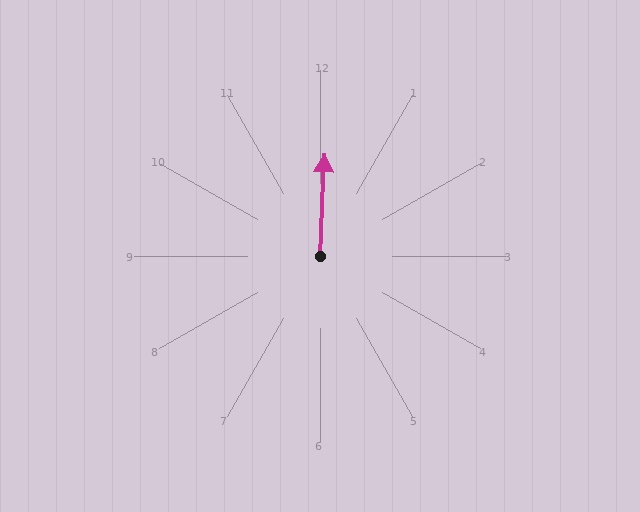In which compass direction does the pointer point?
North.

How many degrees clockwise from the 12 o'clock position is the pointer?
Approximately 2 degrees.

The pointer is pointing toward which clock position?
Roughly 12 o'clock.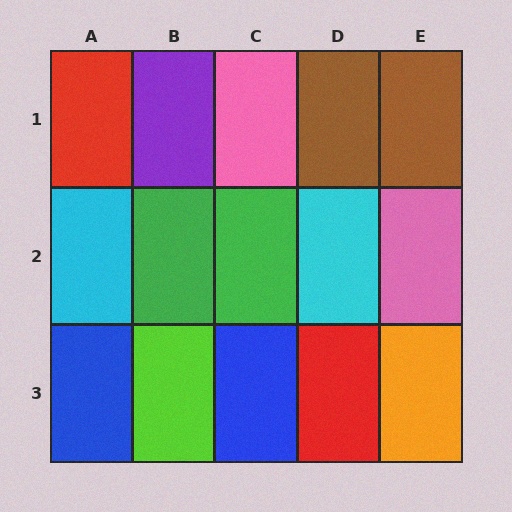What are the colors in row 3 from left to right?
Blue, lime, blue, red, orange.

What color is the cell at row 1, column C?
Pink.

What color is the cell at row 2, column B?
Green.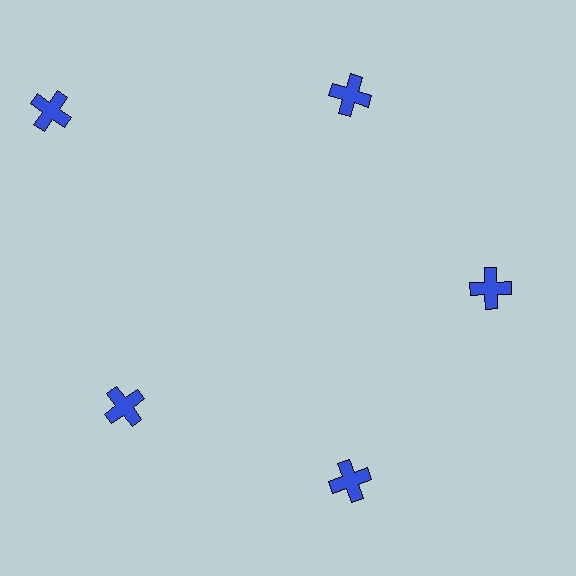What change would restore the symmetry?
The symmetry would be restored by moving it inward, back onto the ring so that all 5 crosses sit at equal angles and equal distance from the center.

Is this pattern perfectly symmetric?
No. The 5 blue crosses are arranged in a ring, but one element near the 10 o'clock position is pushed outward from the center, breaking the 5-fold rotational symmetry.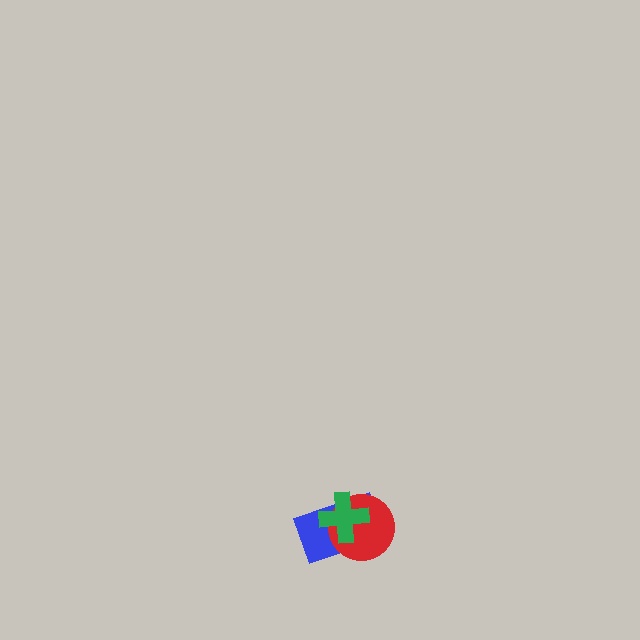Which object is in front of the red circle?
The green cross is in front of the red circle.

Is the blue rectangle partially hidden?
Yes, it is partially covered by another shape.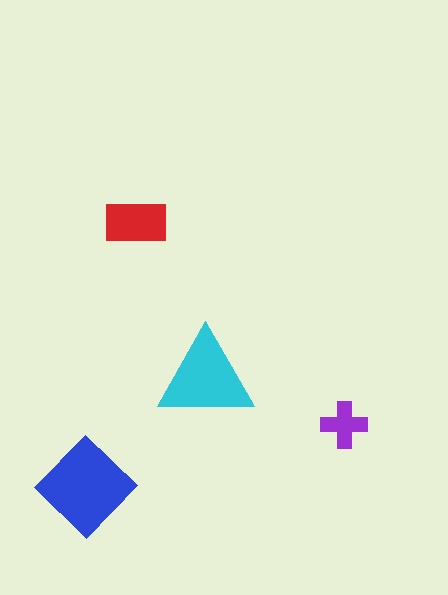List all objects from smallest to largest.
The purple cross, the red rectangle, the cyan triangle, the blue diamond.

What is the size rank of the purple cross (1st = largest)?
4th.